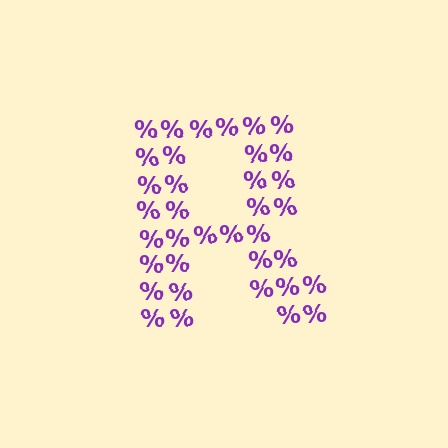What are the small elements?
The small elements are percent signs.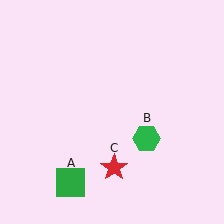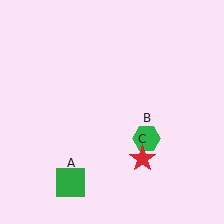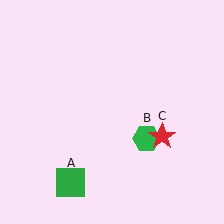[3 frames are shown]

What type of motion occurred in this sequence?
The red star (object C) rotated counterclockwise around the center of the scene.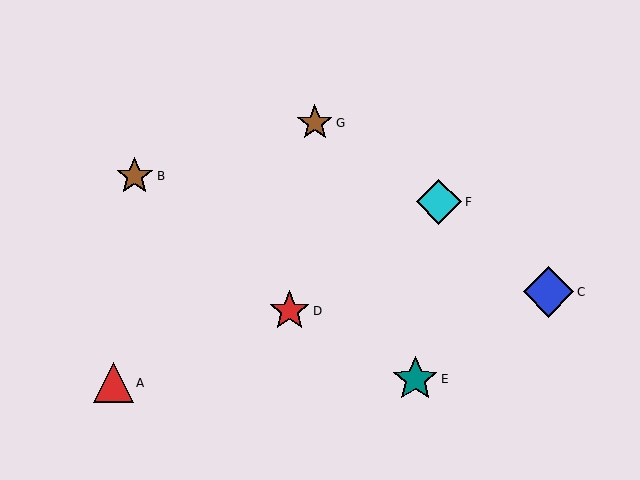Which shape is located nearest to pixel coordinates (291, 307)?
The red star (labeled D) at (289, 311) is nearest to that location.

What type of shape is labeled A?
Shape A is a red triangle.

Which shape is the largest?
The blue diamond (labeled C) is the largest.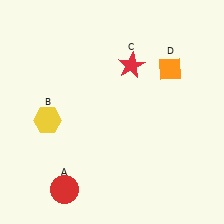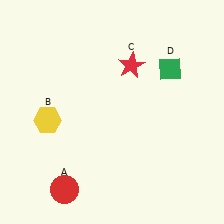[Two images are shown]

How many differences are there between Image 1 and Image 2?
There is 1 difference between the two images.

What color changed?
The diamond (D) changed from orange in Image 1 to green in Image 2.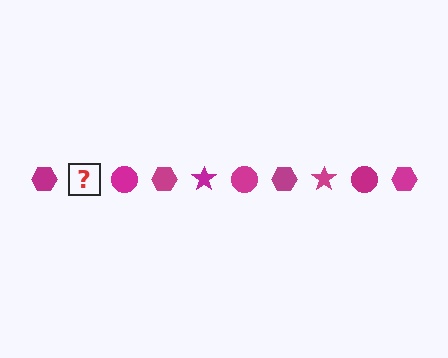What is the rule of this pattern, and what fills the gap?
The rule is that the pattern cycles through hexagon, star, circle shapes in magenta. The gap should be filled with a magenta star.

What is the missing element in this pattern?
The missing element is a magenta star.